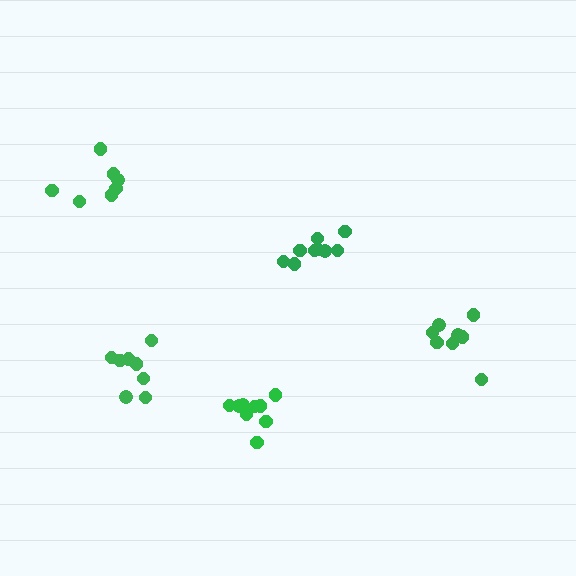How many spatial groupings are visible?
There are 5 spatial groupings.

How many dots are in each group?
Group 1: 8 dots, Group 2: 9 dots, Group 3: 7 dots, Group 4: 9 dots, Group 5: 8 dots (41 total).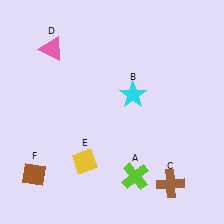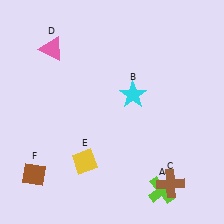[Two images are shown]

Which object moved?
The lime cross (A) moved right.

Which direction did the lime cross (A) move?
The lime cross (A) moved right.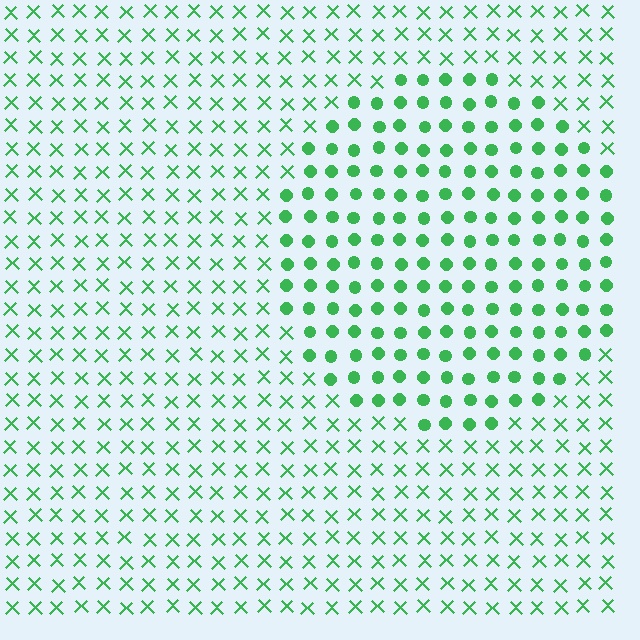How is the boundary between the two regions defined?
The boundary is defined by a change in element shape: circles inside vs. X marks outside. All elements share the same color and spacing.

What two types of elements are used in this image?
The image uses circles inside the circle region and X marks outside it.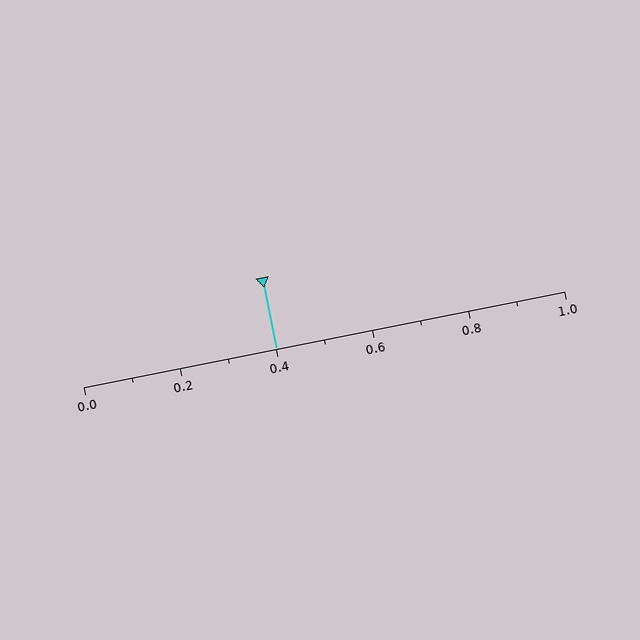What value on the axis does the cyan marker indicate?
The marker indicates approximately 0.4.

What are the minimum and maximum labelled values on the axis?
The axis runs from 0.0 to 1.0.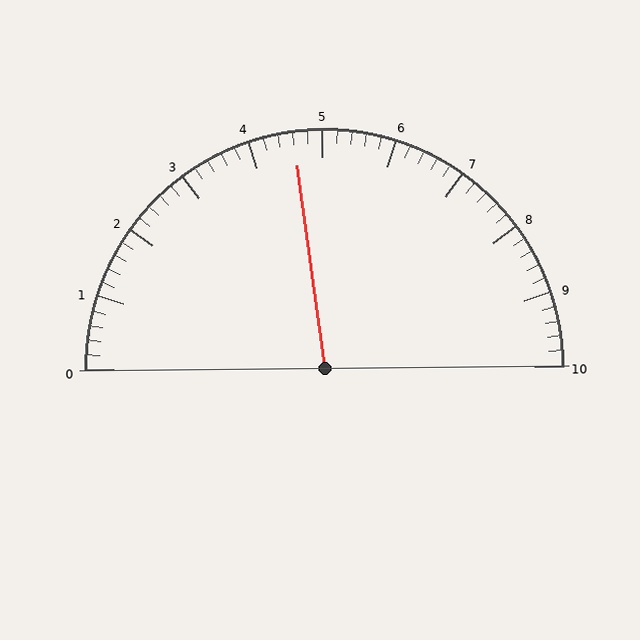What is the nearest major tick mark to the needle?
The nearest major tick mark is 5.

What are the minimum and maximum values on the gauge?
The gauge ranges from 0 to 10.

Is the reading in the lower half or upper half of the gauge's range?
The reading is in the lower half of the range (0 to 10).